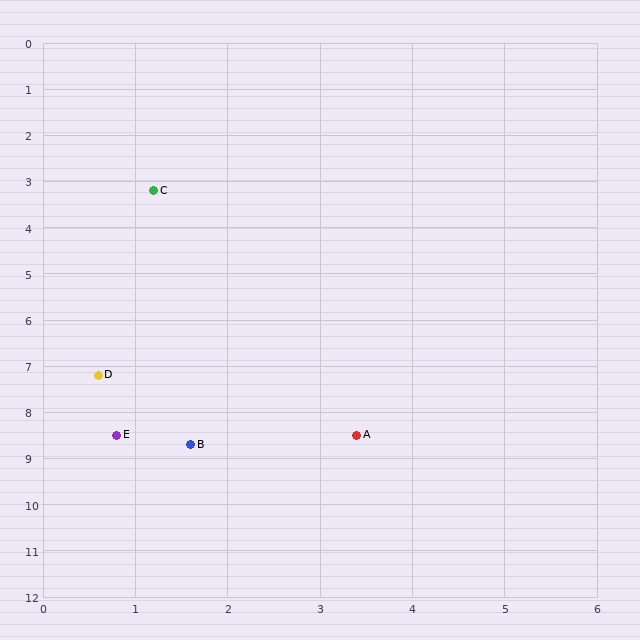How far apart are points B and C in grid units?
Points B and C are about 5.5 grid units apart.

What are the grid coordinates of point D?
Point D is at approximately (0.6, 7.2).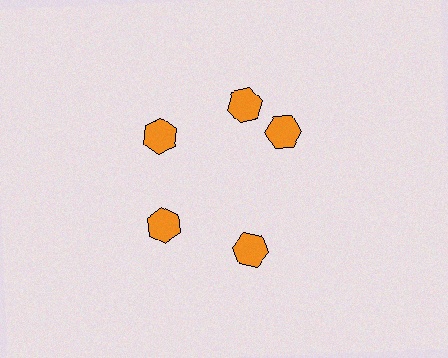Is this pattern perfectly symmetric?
No. The 5 orange hexagons are arranged in a ring, but one element near the 3 o'clock position is rotated out of alignment along the ring, breaking the 5-fold rotational symmetry.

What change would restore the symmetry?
The symmetry would be restored by rotating it back into even spacing with its neighbors so that all 5 hexagons sit at equal angles and equal distance from the center.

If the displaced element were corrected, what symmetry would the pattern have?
It would have 5-fold rotational symmetry — the pattern would map onto itself every 72 degrees.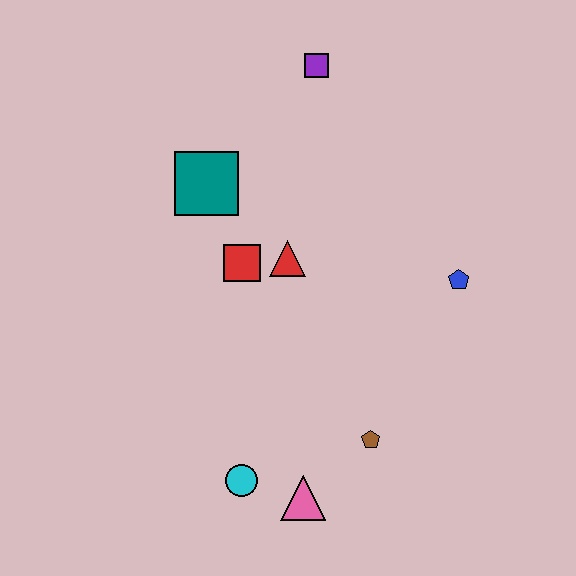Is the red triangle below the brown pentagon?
No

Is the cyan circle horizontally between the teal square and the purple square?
Yes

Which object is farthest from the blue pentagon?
The cyan circle is farthest from the blue pentagon.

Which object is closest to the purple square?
The teal square is closest to the purple square.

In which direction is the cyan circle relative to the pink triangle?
The cyan circle is to the left of the pink triangle.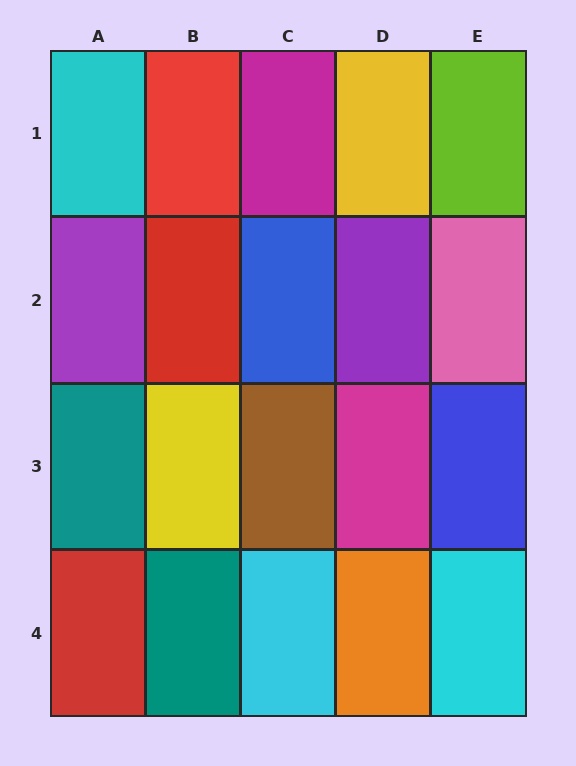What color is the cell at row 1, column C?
Magenta.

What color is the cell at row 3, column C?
Brown.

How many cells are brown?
1 cell is brown.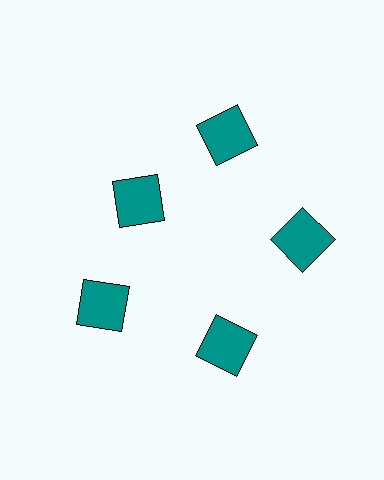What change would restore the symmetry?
The symmetry would be restored by moving it outward, back onto the ring so that all 5 squares sit at equal angles and equal distance from the center.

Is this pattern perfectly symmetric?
No. The 5 teal squares are arranged in a ring, but one element near the 10 o'clock position is pulled inward toward the center, breaking the 5-fold rotational symmetry.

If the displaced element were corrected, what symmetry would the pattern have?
It would have 5-fold rotational symmetry — the pattern would map onto itself every 72 degrees.